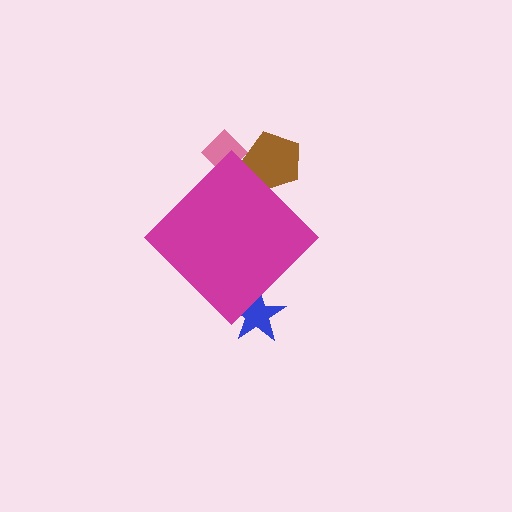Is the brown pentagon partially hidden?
Yes, the brown pentagon is partially hidden behind the magenta diamond.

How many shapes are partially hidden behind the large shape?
3 shapes are partially hidden.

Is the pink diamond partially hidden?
Yes, the pink diamond is partially hidden behind the magenta diamond.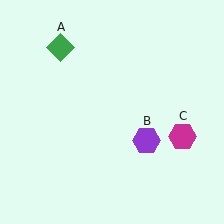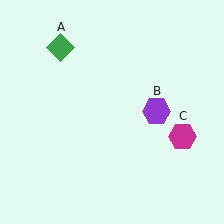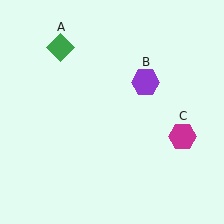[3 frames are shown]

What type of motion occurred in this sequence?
The purple hexagon (object B) rotated counterclockwise around the center of the scene.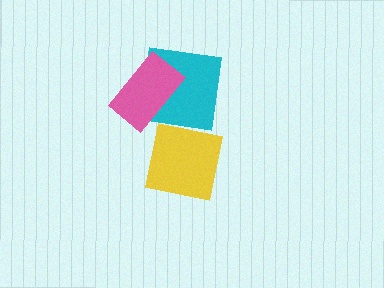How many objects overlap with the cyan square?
1 object overlaps with the cyan square.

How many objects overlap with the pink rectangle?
1 object overlaps with the pink rectangle.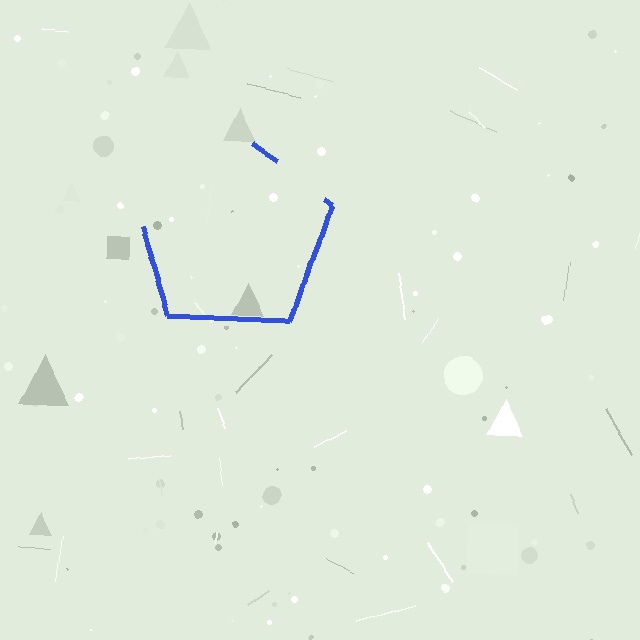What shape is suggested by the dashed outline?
The dashed outline suggests a pentagon.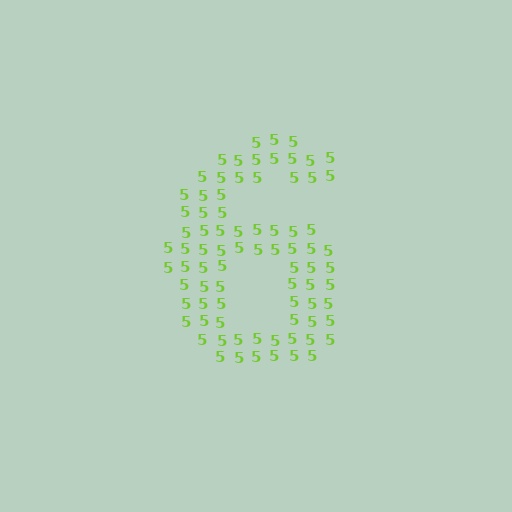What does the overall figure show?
The overall figure shows the digit 6.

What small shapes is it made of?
It is made of small digit 5's.